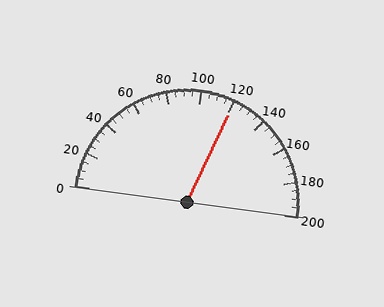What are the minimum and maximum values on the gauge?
The gauge ranges from 0 to 200.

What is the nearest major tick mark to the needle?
The nearest major tick mark is 120.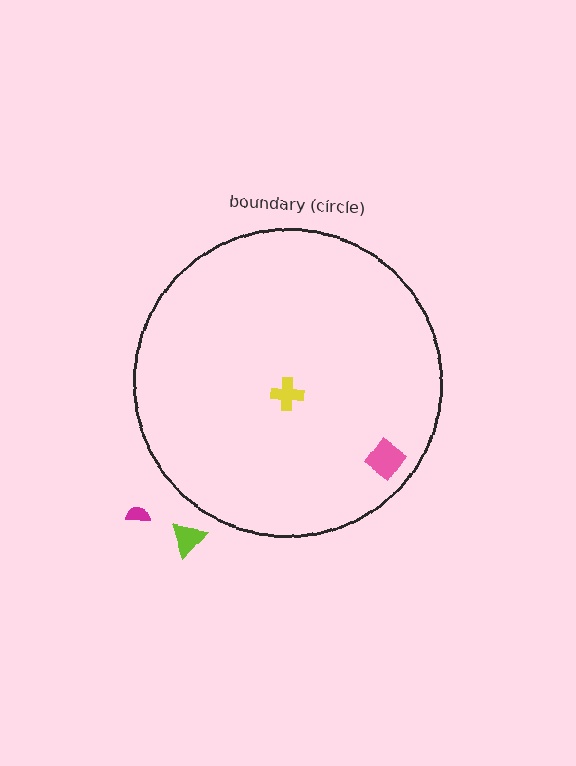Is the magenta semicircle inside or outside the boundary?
Outside.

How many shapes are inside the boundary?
2 inside, 2 outside.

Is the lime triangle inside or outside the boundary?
Outside.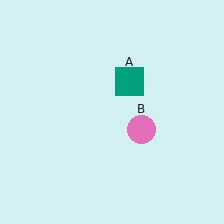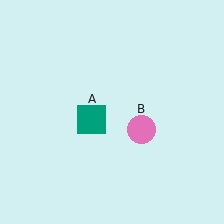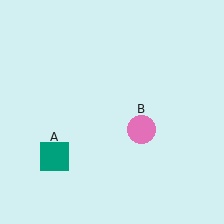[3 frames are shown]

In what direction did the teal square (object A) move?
The teal square (object A) moved down and to the left.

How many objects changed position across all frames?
1 object changed position: teal square (object A).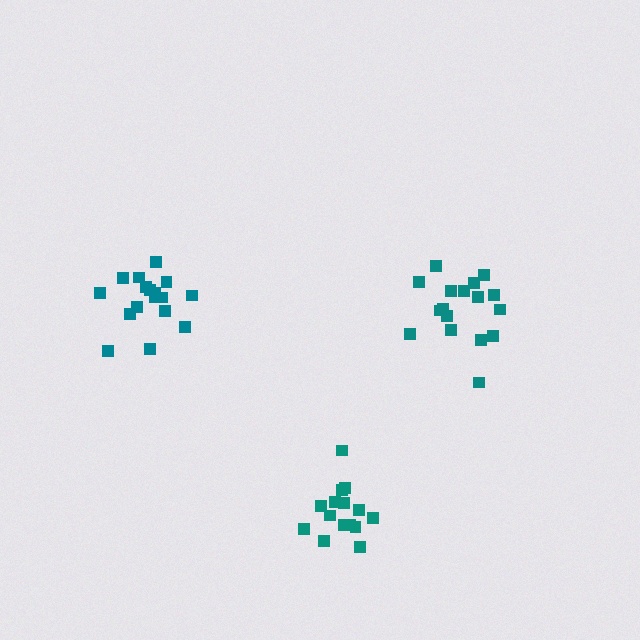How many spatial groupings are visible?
There are 3 spatial groupings.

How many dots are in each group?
Group 1: 17 dots, Group 2: 17 dots, Group 3: 15 dots (49 total).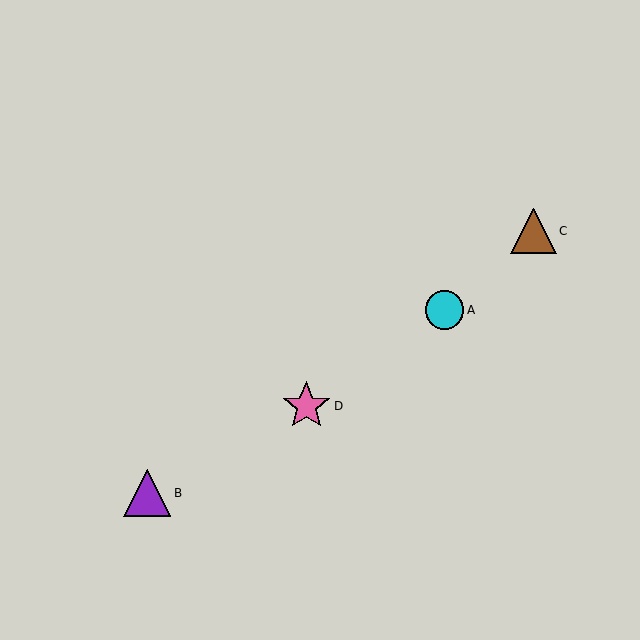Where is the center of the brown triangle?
The center of the brown triangle is at (533, 231).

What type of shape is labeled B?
Shape B is a purple triangle.